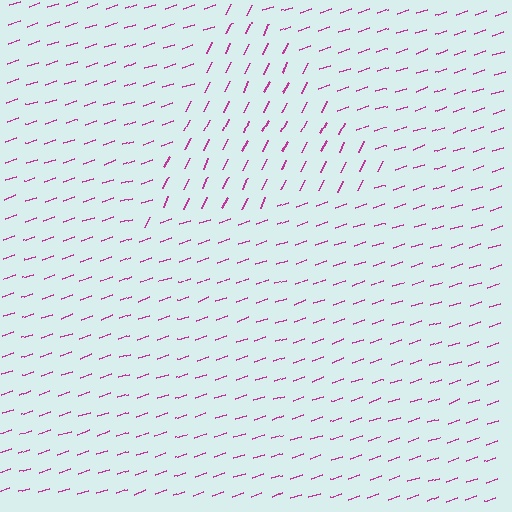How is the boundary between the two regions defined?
The boundary is defined purely by a change in line orientation (approximately 45 degrees difference). All lines are the same color and thickness.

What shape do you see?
I see a triangle.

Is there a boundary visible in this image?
Yes, there is a texture boundary formed by a change in line orientation.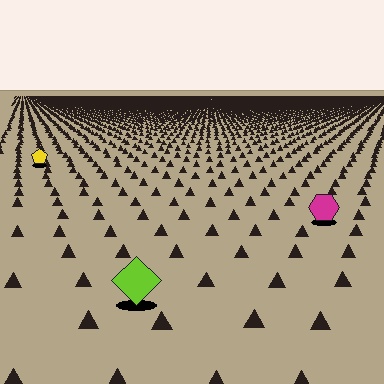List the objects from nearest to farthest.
From nearest to farthest: the lime diamond, the magenta hexagon, the yellow pentagon.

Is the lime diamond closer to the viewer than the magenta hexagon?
Yes. The lime diamond is closer — you can tell from the texture gradient: the ground texture is coarser near it.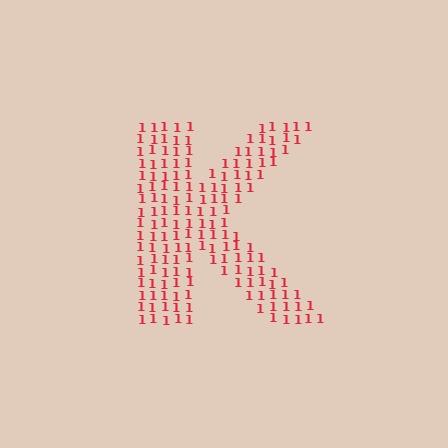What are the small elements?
The small elements are digit 1's.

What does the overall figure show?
The overall figure shows the letter K.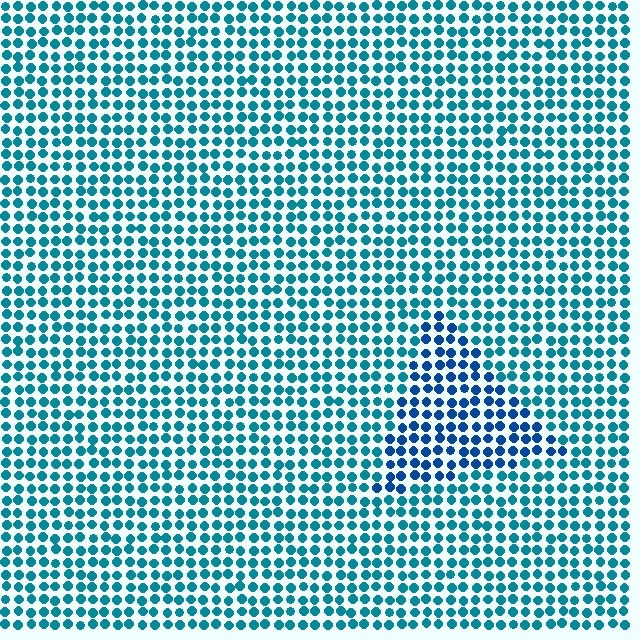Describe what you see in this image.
The image is filled with small teal elements in a uniform arrangement. A triangle-shaped region is visible where the elements are tinted to a slightly different hue, forming a subtle color boundary.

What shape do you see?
I see a triangle.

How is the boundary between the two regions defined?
The boundary is defined purely by a slight shift in hue (about 28 degrees). Spacing, size, and orientation are identical on both sides.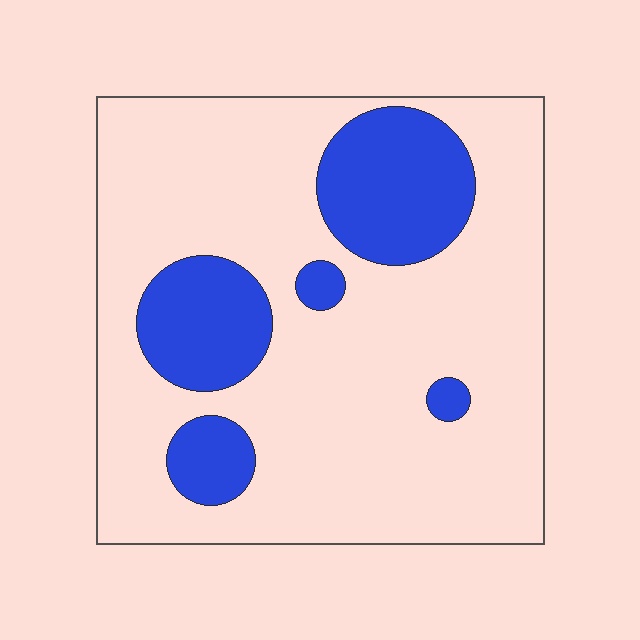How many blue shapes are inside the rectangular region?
5.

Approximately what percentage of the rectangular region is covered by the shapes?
Approximately 20%.